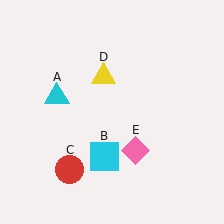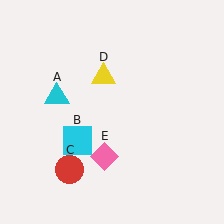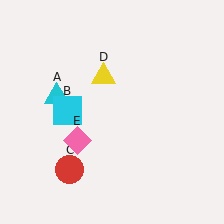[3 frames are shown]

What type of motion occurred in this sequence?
The cyan square (object B), pink diamond (object E) rotated clockwise around the center of the scene.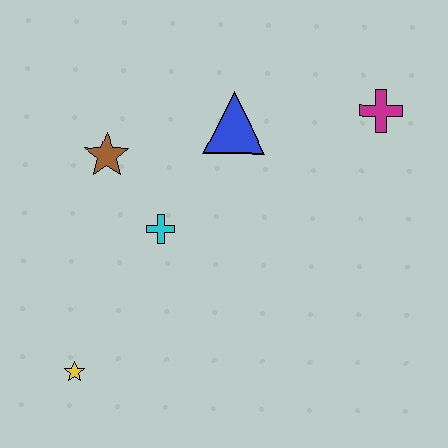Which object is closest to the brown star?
The cyan cross is closest to the brown star.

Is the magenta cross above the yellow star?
Yes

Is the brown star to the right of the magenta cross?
No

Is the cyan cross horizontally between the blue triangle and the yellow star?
Yes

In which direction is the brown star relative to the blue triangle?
The brown star is to the left of the blue triangle.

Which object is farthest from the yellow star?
The magenta cross is farthest from the yellow star.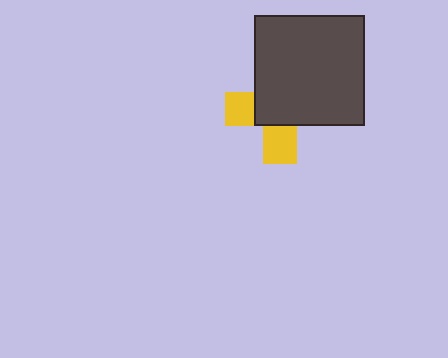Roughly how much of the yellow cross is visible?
A small part of it is visible (roughly 35%).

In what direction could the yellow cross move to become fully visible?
The yellow cross could move toward the lower-left. That would shift it out from behind the dark gray square entirely.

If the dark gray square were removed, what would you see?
You would see the complete yellow cross.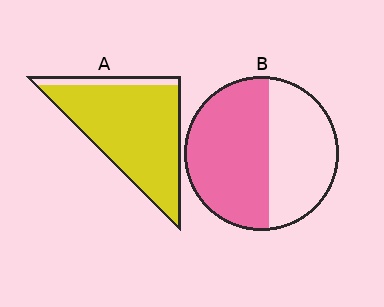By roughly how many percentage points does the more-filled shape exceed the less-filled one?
By roughly 35 percentage points (A over B).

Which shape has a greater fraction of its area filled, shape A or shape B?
Shape A.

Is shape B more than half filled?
Yes.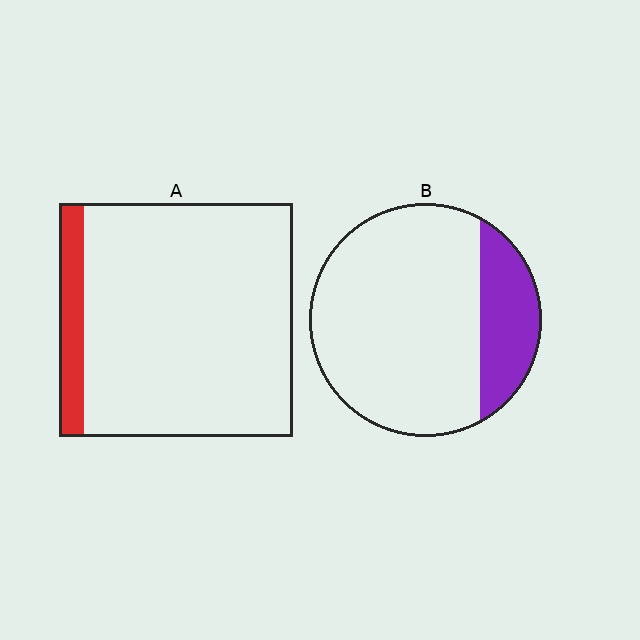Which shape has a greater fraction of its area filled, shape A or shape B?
Shape B.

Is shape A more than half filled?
No.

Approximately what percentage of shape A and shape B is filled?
A is approximately 10% and B is approximately 20%.